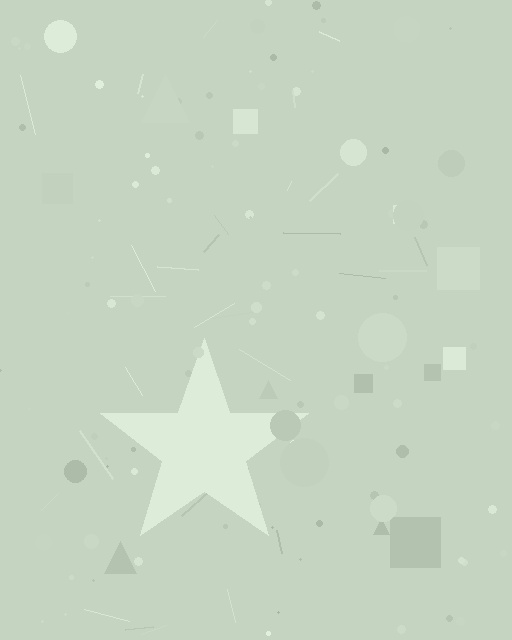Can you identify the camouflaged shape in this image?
The camouflaged shape is a star.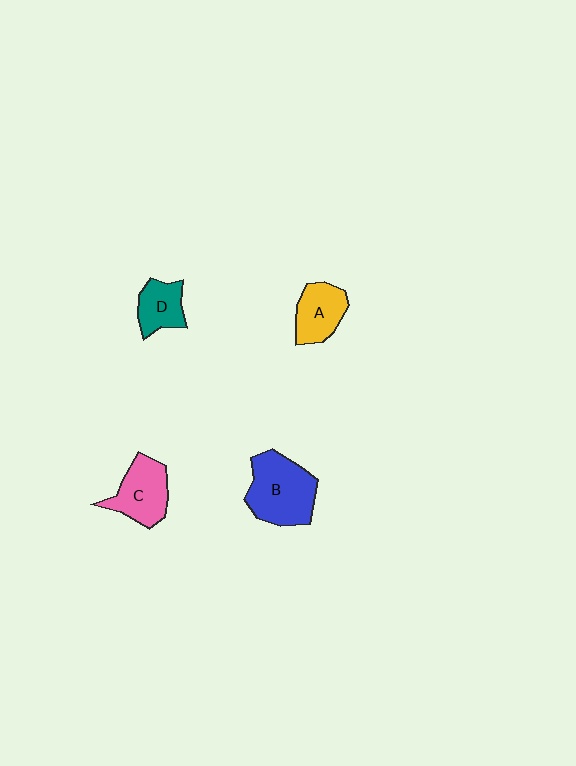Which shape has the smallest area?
Shape D (teal).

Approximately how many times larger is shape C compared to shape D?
Approximately 1.4 times.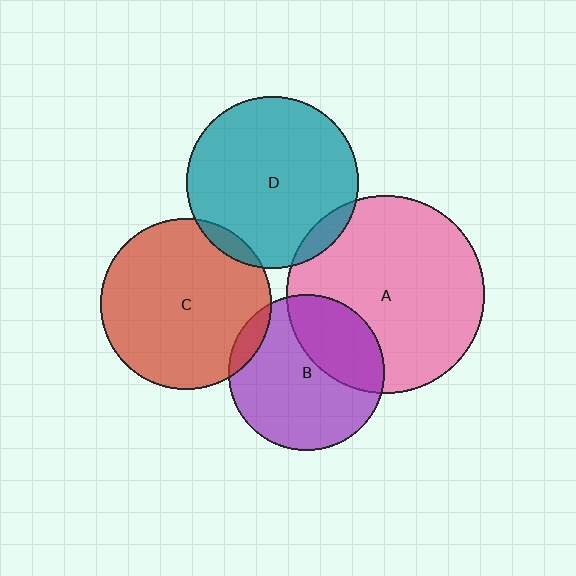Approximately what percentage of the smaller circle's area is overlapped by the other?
Approximately 5%.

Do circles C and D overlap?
Yes.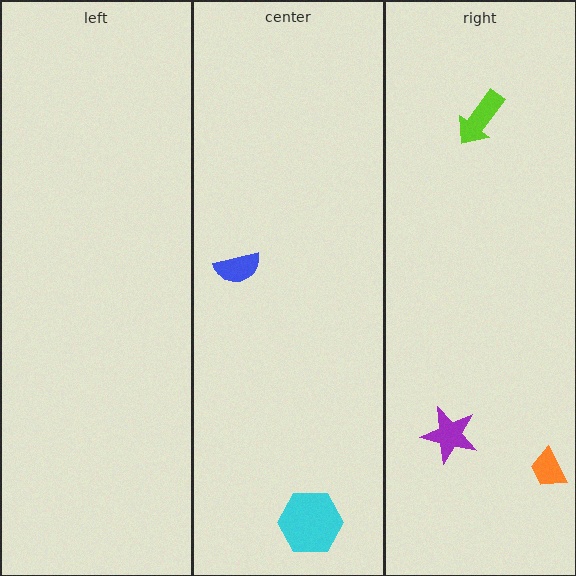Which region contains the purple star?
The right region.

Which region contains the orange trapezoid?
The right region.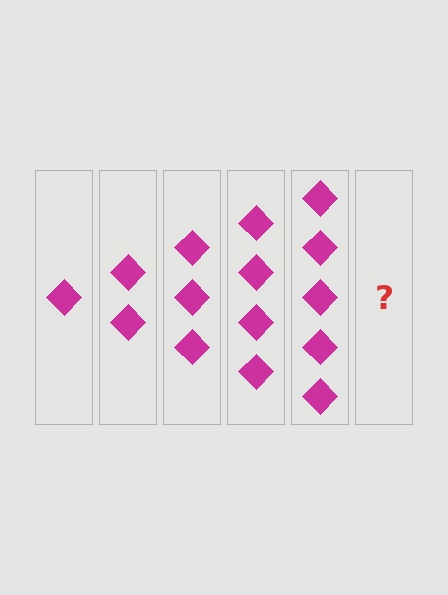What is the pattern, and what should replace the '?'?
The pattern is that each step adds one more diamond. The '?' should be 6 diamonds.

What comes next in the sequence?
The next element should be 6 diamonds.